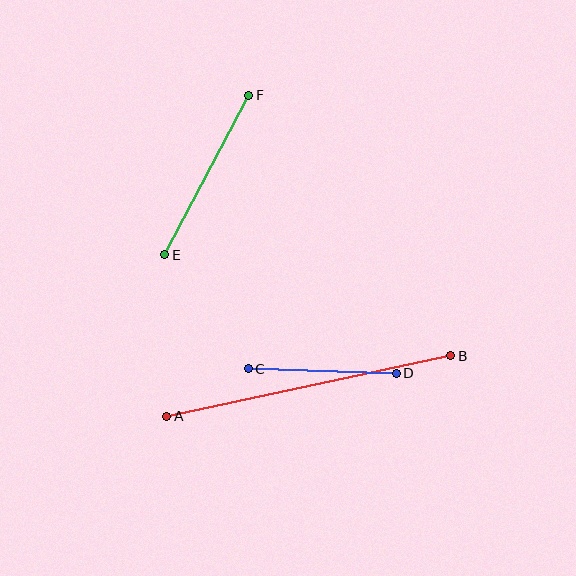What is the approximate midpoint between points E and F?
The midpoint is at approximately (207, 175) pixels.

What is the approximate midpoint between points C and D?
The midpoint is at approximately (322, 371) pixels.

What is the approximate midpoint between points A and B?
The midpoint is at approximately (309, 386) pixels.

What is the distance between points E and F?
The distance is approximately 180 pixels.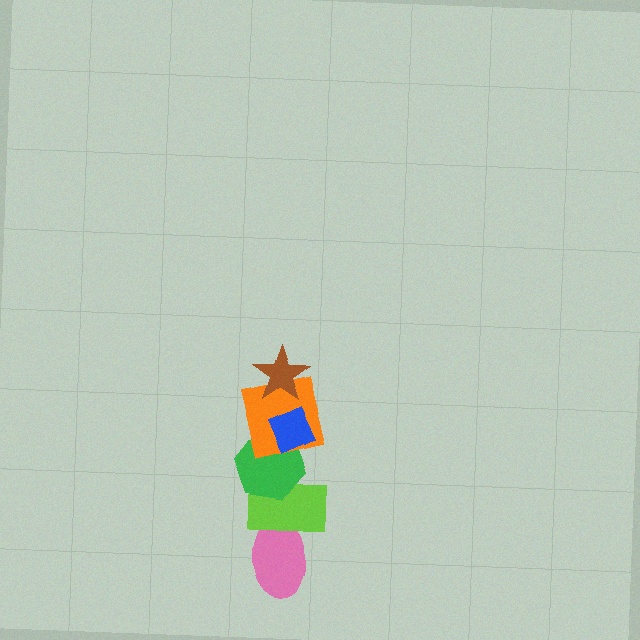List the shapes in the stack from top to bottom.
From top to bottom: the brown star, the blue diamond, the orange square, the green hexagon, the lime rectangle, the pink ellipse.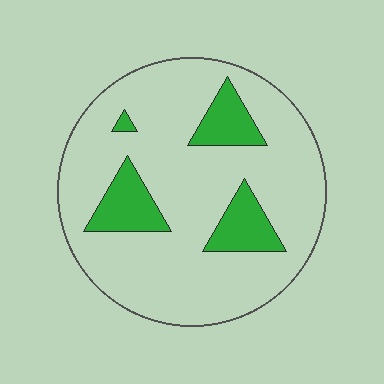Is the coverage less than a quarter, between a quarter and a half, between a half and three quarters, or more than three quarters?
Less than a quarter.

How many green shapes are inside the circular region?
4.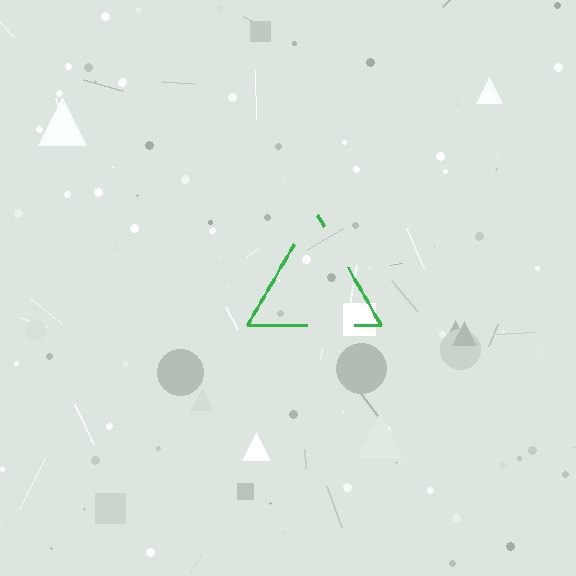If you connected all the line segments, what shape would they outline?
They would outline a triangle.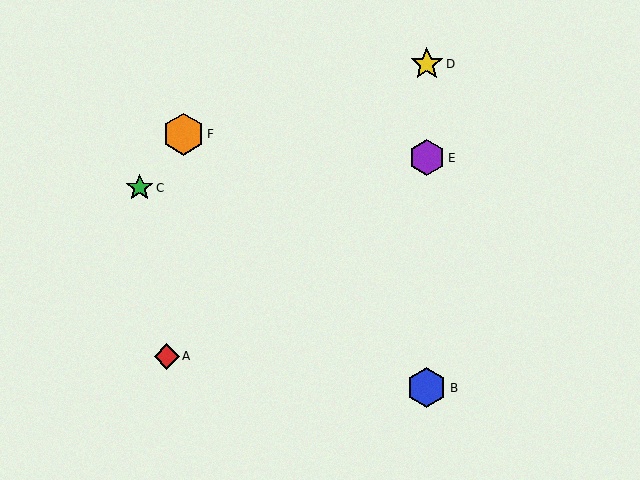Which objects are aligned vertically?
Objects B, D, E are aligned vertically.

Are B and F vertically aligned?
No, B is at x≈427 and F is at x≈183.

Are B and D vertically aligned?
Yes, both are at x≈427.